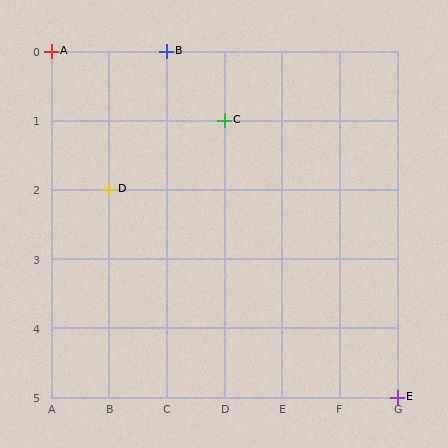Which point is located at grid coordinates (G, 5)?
Point E is at (G, 5).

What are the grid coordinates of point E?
Point E is at grid coordinates (G, 5).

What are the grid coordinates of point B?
Point B is at grid coordinates (C, 0).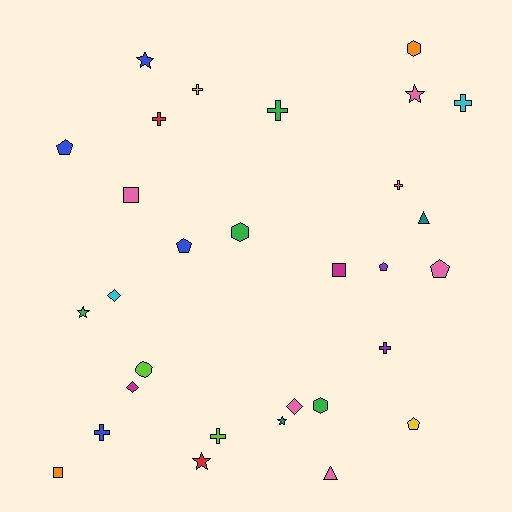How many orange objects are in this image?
There are 2 orange objects.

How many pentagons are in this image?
There are 5 pentagons.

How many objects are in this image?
There are 30 objects.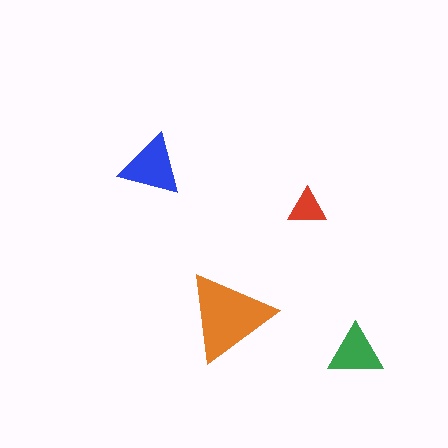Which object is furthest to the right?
The green triangle is rightmost.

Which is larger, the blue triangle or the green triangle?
The blue one.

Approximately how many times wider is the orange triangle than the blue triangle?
About 1.5 times wider.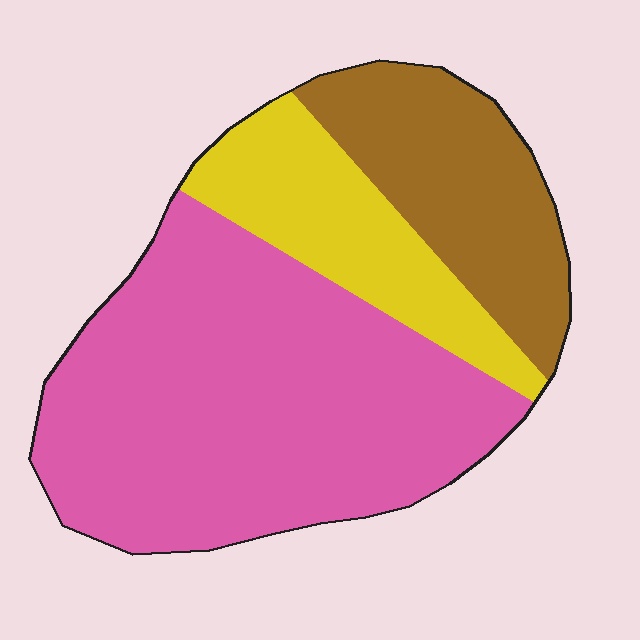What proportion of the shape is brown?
Brown covers roughly 20% of the shape.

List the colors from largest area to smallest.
From largest to smallest: pink, brown, yellow.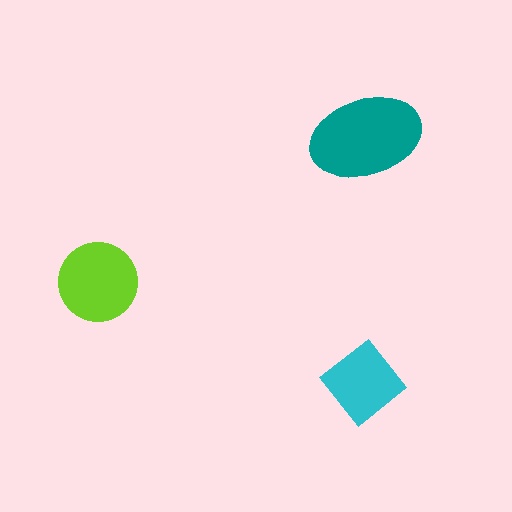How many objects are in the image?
There are 3 objects in the image.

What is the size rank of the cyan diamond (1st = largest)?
3rd.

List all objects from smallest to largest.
The cyan diamond, the lime circle, the teal ellipse.